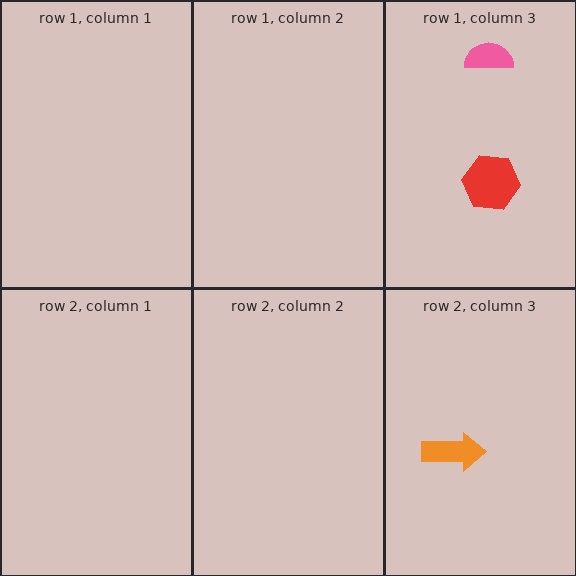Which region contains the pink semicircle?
The row 1, column 3 region.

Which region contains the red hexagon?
The row 1, column 3 region.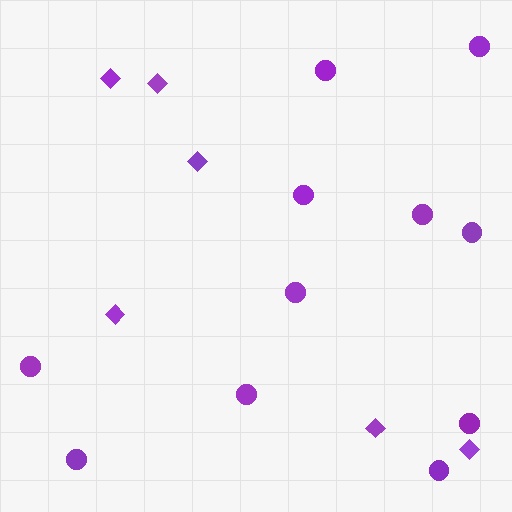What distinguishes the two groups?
There are 2 groups: one group of diamonds (6) and one group of circles (11).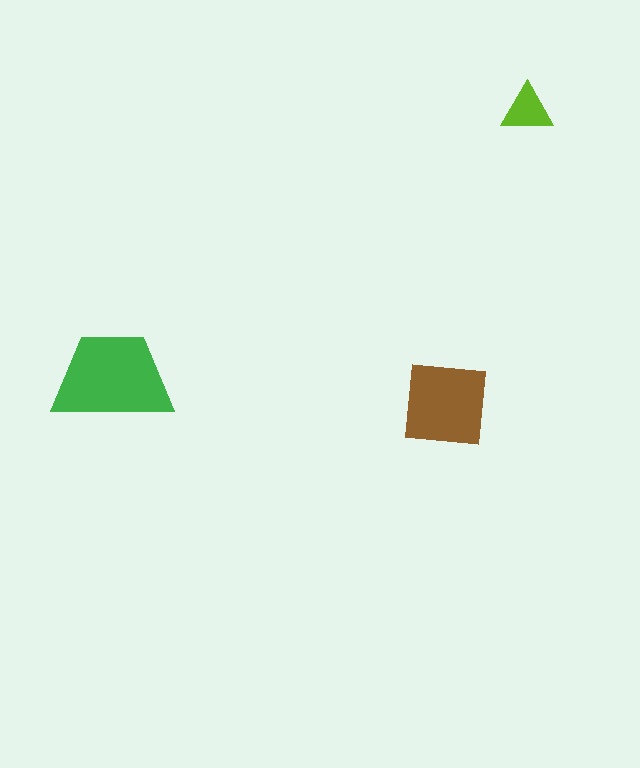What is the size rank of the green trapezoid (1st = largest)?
1st.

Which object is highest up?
The lime triangle is topmost.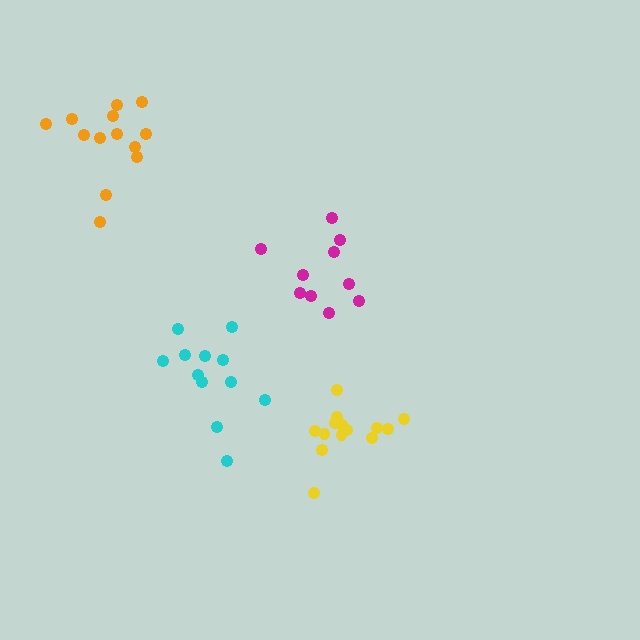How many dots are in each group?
Group 1: 10 dots, Group 2: 14 dots, Group 3: 12 dots, Group 4: 13 dots (49 total).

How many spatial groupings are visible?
There are 4 spatial groupings.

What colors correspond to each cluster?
The clusters are colored: magenta, yellow, cyan, orange.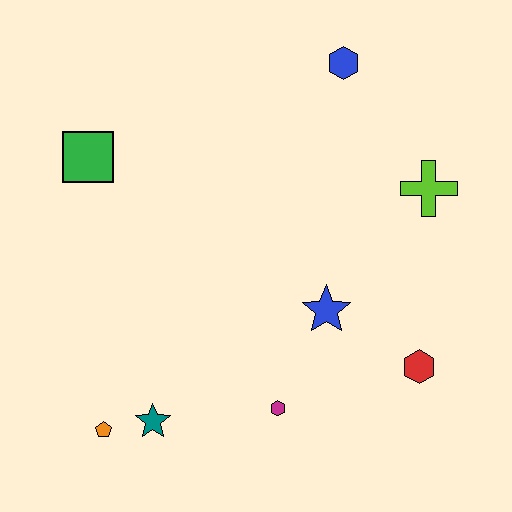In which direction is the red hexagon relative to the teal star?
The red hexagon is to the right of the teal star.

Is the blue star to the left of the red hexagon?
Yes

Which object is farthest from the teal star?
The blue hexagon is farthest from the teal star.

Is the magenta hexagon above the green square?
No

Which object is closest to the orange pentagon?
The teal star is closest to the orange pentagon.